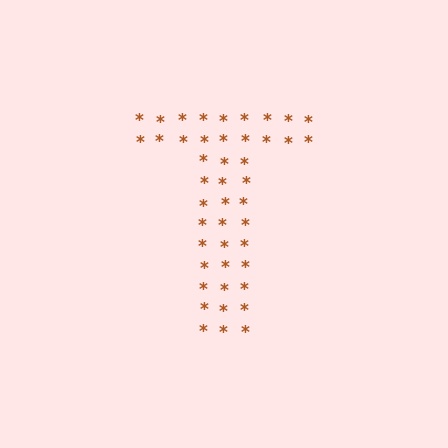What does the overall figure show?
The overall figure shows the letter T.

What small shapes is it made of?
It is made of small asterisks.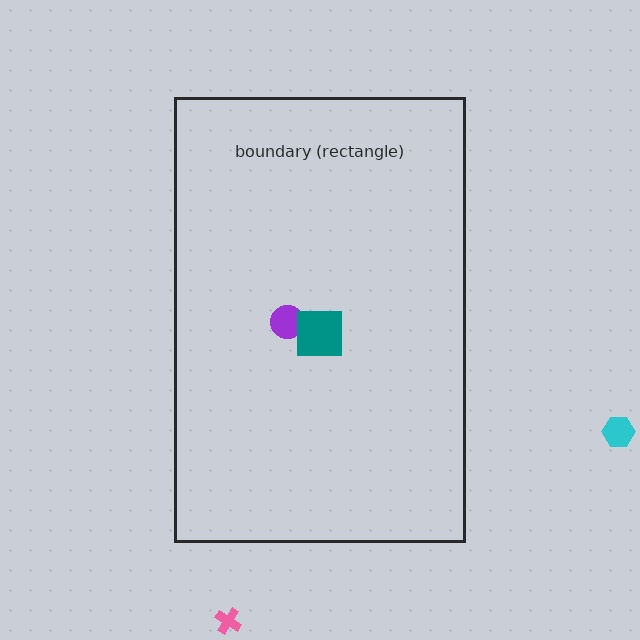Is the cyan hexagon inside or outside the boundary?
Outside.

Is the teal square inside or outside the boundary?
Inside.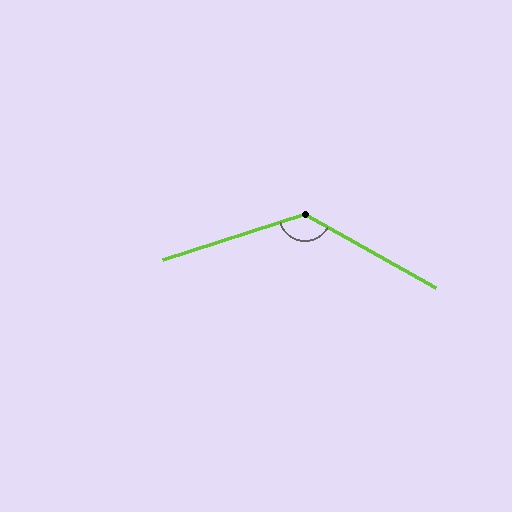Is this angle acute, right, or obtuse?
It is obtuse.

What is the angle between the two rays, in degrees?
Approximately 133 degrees.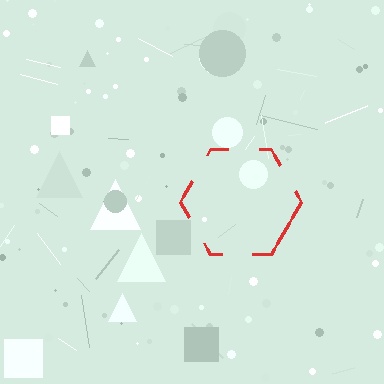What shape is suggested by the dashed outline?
The dashed outline suggests a hexagon.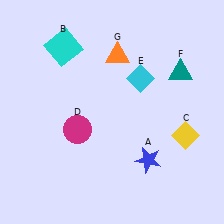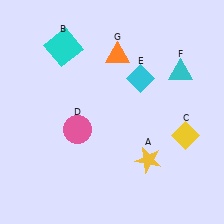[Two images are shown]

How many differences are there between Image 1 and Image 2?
There are 3 differences between the two images.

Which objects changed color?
A changed from blue to yellow. D changed from magenta to pink. F changed from teal to cyan.